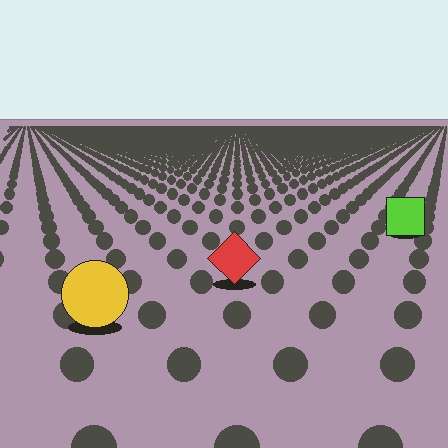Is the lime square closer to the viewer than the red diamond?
No. The red diamond is closer — you can tell from the texture gradient: the ground texture is coarser near it.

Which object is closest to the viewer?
The yellow circle is closest. The texture marks near it are larger and more spread out.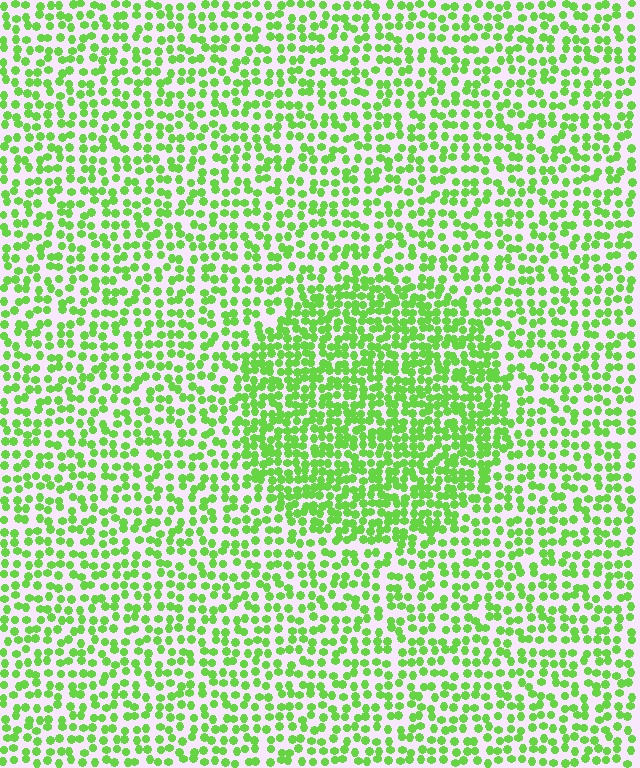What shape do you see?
I see a circle.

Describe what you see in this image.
The image contains small lime elements arranged at two different densities. A circle-shaped region is visible where the elements are more densely packed than the surrounding area.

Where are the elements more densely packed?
The elements are more densely packed inside the circle boundary.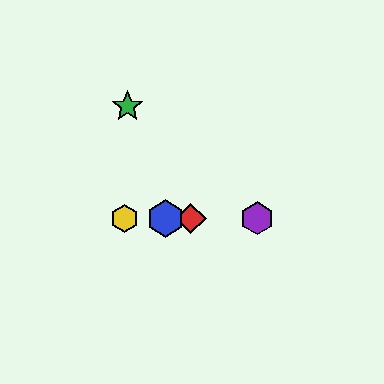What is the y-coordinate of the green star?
The green star is at y≈106.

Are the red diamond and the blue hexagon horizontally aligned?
Yes, both are at y≈218.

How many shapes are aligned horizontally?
4 shapes (the red diamond, the blue hexagon, the yellow hexagon, the purple hexagon) are aligned horizontally.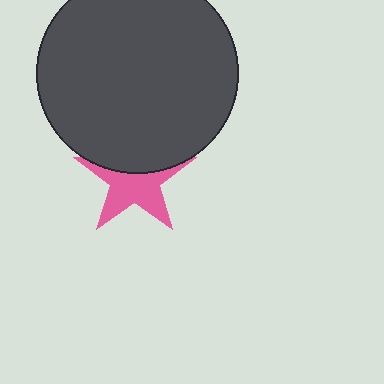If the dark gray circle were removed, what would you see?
You would see the complete pink star.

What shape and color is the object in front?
The object in front is a dark gray circle.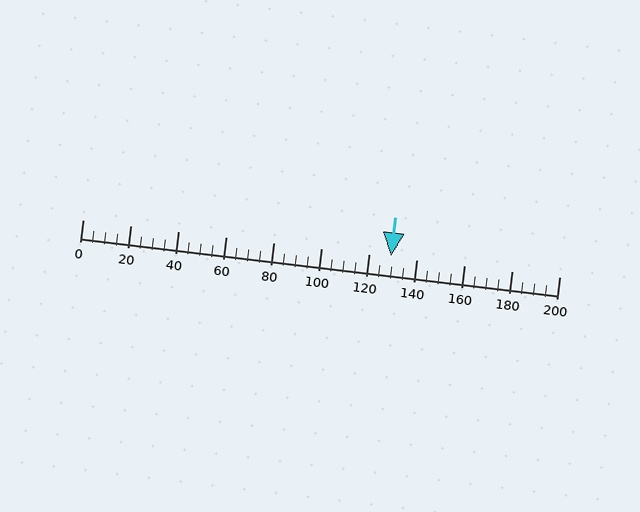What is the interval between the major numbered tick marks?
The major tick marks are spaced 20 units apart.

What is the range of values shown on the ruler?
The ruler shows values from 0 to 200.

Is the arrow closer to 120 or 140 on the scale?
The arrow is closer to 120.